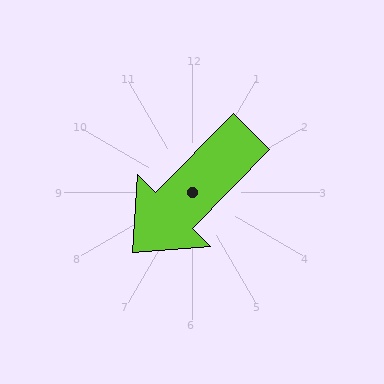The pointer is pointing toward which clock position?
Roughly 7 o'clock.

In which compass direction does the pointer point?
Southwest.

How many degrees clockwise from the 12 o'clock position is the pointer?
Approximately 225 degrees.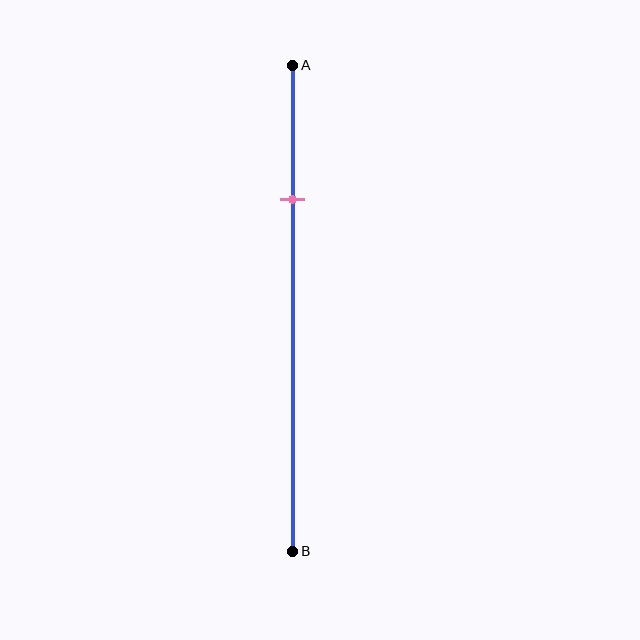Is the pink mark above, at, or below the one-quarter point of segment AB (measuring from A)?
The pink mark is approximately at the one-quarter point of segment AB.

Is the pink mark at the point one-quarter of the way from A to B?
Yes, the mark is approximately at the one-quarter point.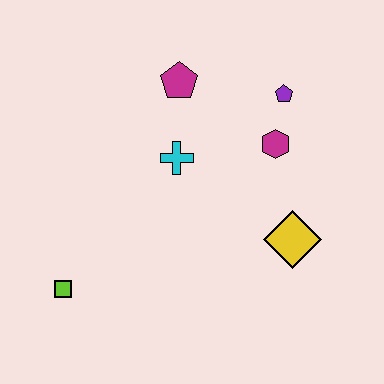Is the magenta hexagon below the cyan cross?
No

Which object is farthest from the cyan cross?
The lime square is farthest from the cyan cross.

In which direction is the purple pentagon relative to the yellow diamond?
The purple pentagon is above the yellow diamond.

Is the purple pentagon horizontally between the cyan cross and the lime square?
No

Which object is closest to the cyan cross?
The magenta pentagon is closest to the cyan cross.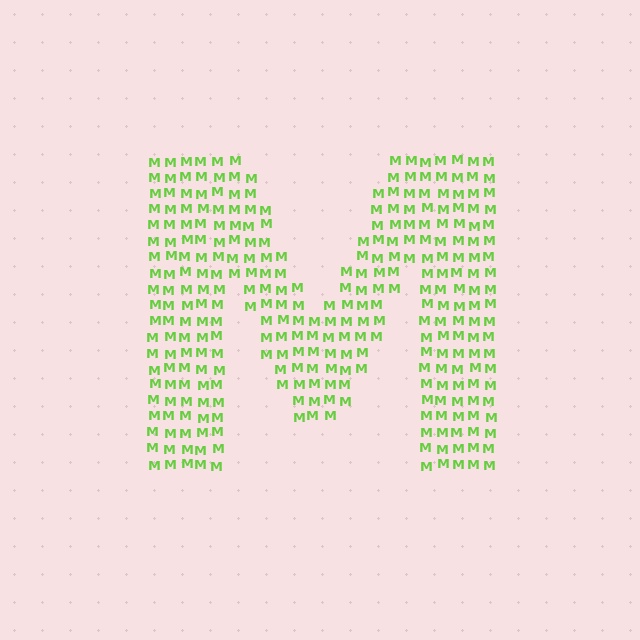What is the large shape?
The large shape is the letter M.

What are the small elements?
The small elements are letter M's.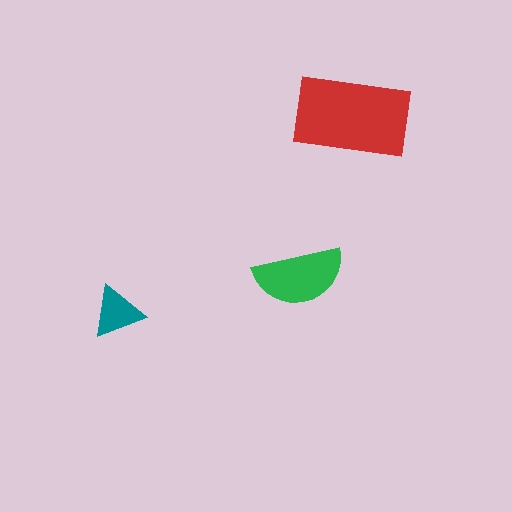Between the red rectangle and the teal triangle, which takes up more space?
The red rectangle.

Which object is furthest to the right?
The red rectangle is rightmost.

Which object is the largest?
The red rectangle.